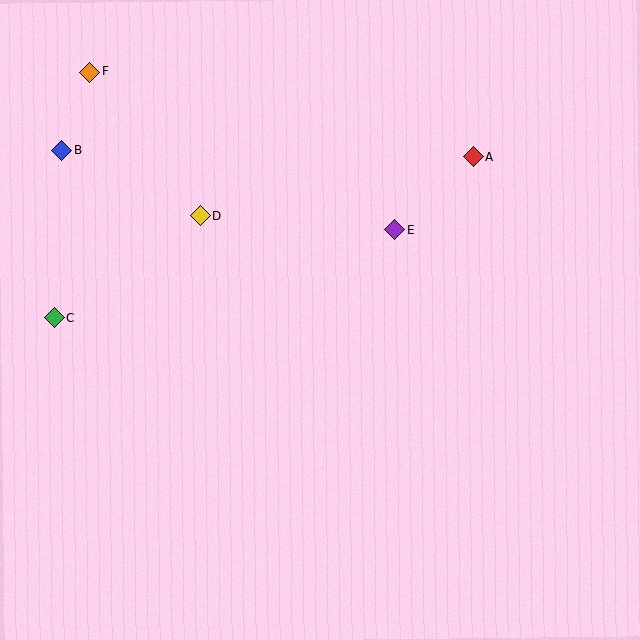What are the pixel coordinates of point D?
Point D is at (200, 216).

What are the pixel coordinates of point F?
Point F is at (90, 72).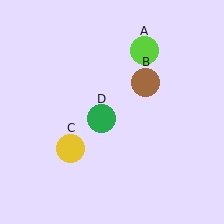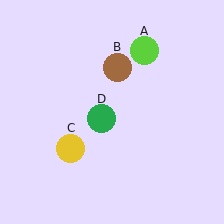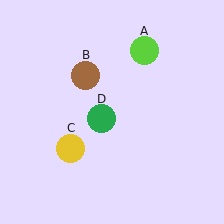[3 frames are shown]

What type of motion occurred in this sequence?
The brown circle (object B) rotated counterclockwise around the center of the scene.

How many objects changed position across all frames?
1 object changed position: brown circle (object B).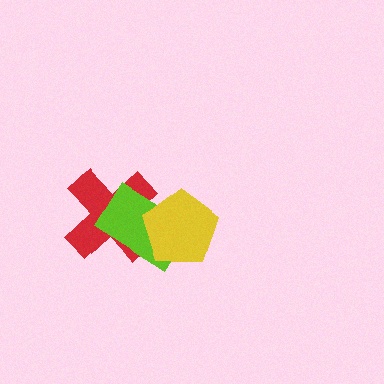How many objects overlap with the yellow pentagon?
2 objects overlap with the yellow pentagon.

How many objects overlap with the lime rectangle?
2 objects overlap with the lime rectangle.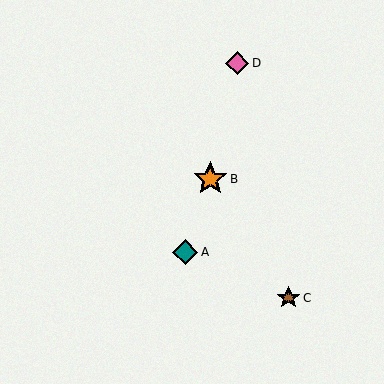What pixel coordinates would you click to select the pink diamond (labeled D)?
Click at (237, 63) to select the pink diamond D.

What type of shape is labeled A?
Shape A is a teal diamond.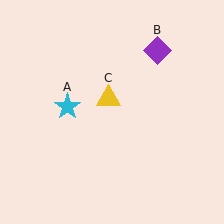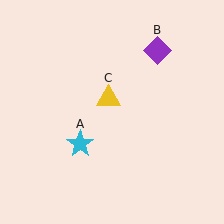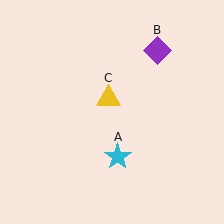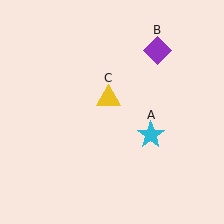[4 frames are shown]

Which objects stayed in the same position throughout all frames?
Purple diamond (object B) and yellow triangle (object C) remained stationary.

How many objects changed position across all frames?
1 object changed position: cyan star (object A).